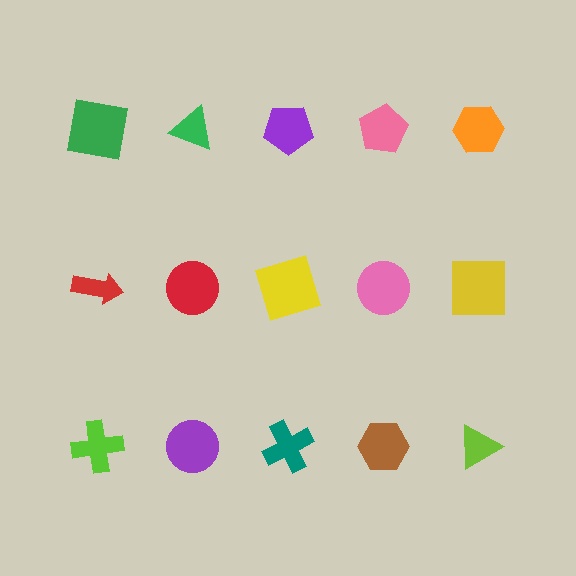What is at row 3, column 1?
A lime cross.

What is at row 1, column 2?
A green triangle.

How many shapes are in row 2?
5 shapes.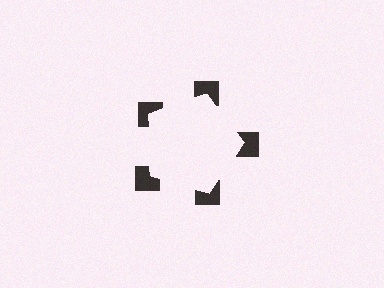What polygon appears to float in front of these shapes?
An illusory pentagon — its edges are inferred from the aligned wedge cuts in the notched squares, not physically drawn.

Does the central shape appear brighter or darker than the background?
It typically appears slightly brighter than the background, even though no actual brightness change is drawn.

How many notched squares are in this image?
There are 5 — one at each vertex of the illusory pentagon.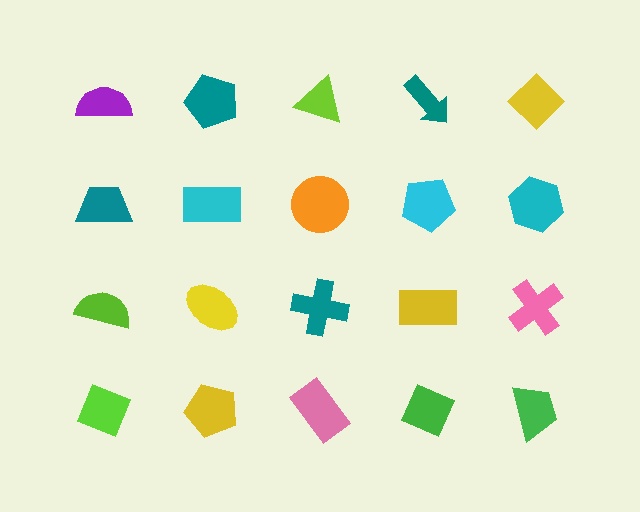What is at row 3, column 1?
A lime semicircle.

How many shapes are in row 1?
5 shapes.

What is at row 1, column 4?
A teal arrow.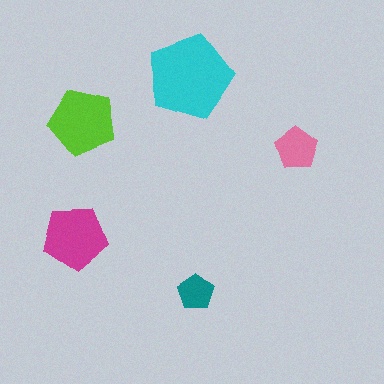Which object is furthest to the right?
The pink pentagon is rightmost.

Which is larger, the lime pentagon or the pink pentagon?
The lime one.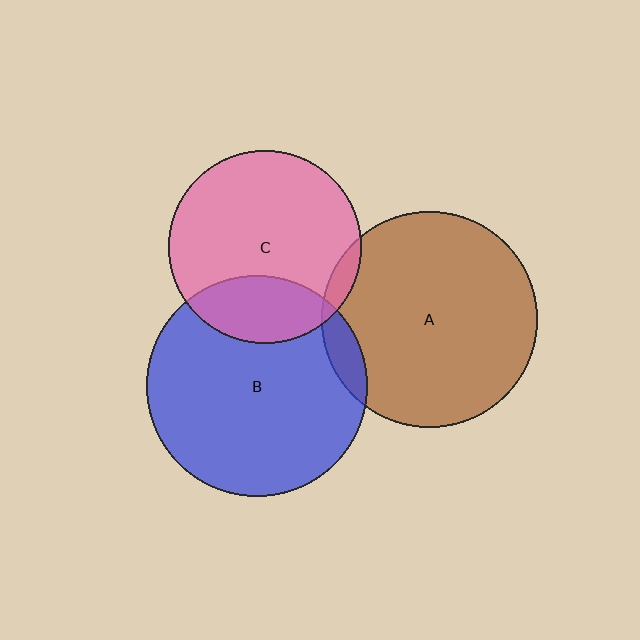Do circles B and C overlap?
Yes.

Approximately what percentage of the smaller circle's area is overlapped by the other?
Approximately 25%.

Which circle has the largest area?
Circle B (blue).